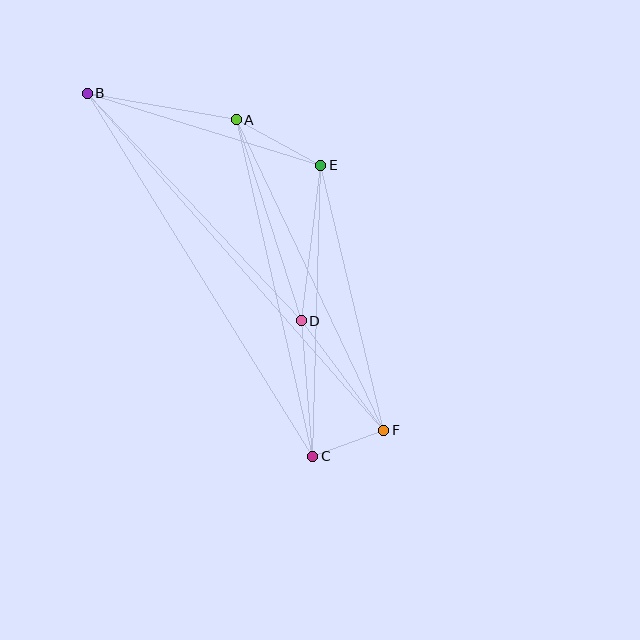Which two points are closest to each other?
Points C and F are closest to each other.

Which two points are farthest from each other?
Points B and F are farthest from each other.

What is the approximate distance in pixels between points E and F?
The distance between E and F is approximately 273 pixels.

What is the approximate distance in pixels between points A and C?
The distance between A and C is approximately 345 pixels.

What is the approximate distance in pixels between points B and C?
The distance between B and C is approximately 428 pixels.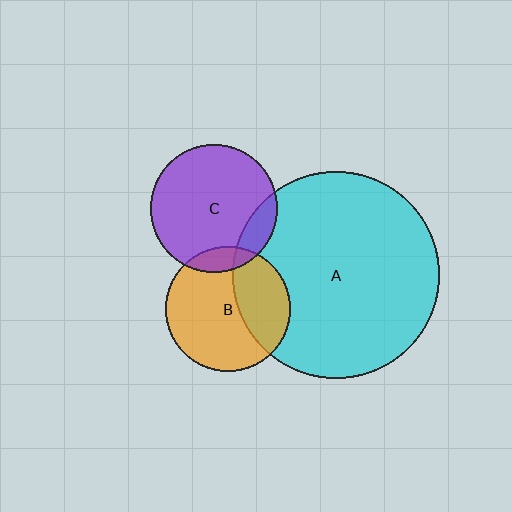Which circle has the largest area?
Circle A (cyan).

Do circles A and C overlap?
Yes.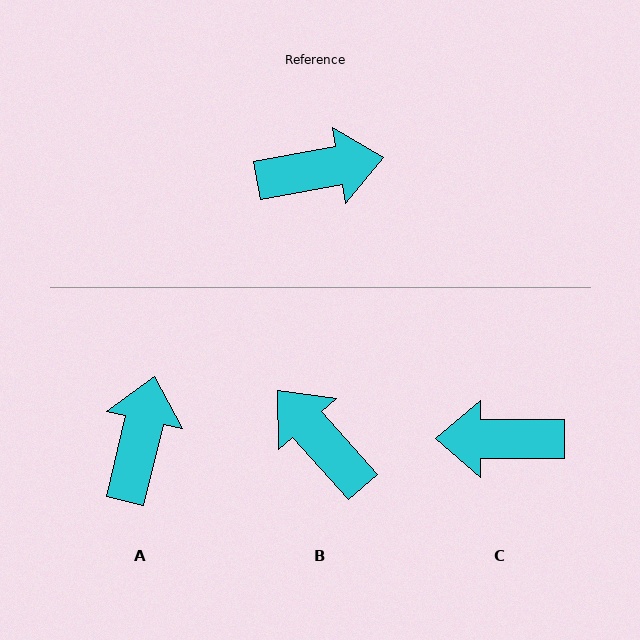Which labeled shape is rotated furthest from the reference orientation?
C, about 169 degrees away.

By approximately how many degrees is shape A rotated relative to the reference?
Approximately 66 degrees counter-clockwise.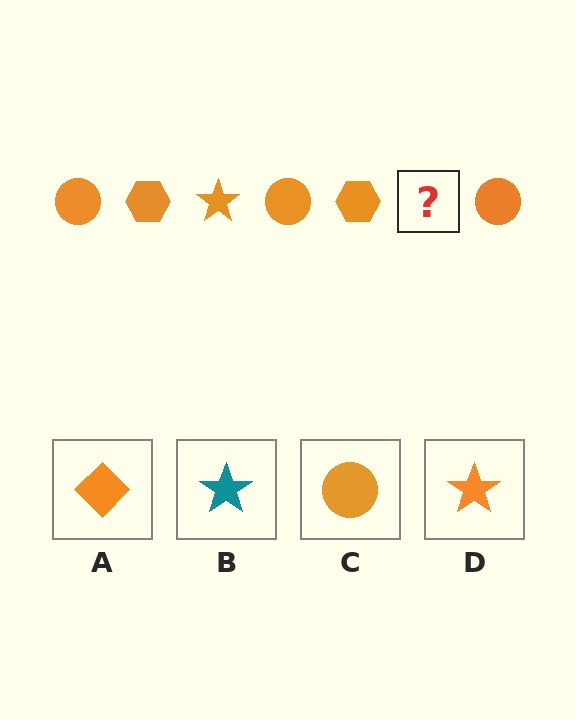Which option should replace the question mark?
Option D.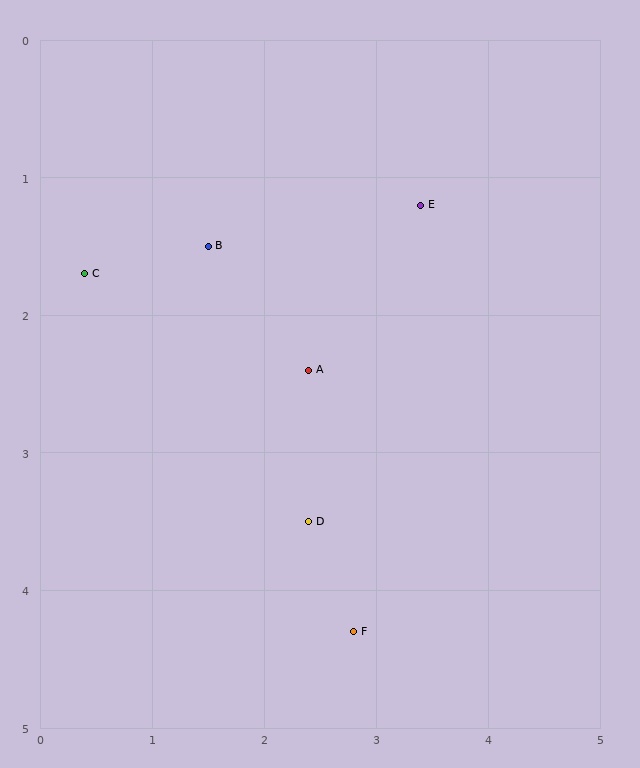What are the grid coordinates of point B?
Point B is at approximately (1.5, 1.5).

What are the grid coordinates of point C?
Point C is at approximately (0.4, 1.7).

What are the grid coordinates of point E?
Point E is at approximately (3.4, 1.2).